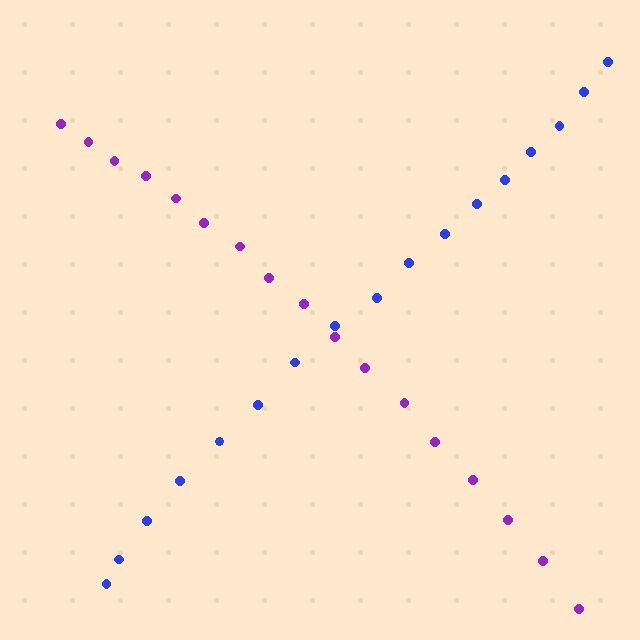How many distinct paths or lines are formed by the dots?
There are 2 distinct paths.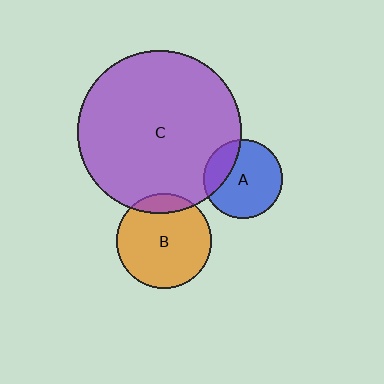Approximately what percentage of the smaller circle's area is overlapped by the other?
Approximately 25%.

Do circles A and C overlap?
Yes.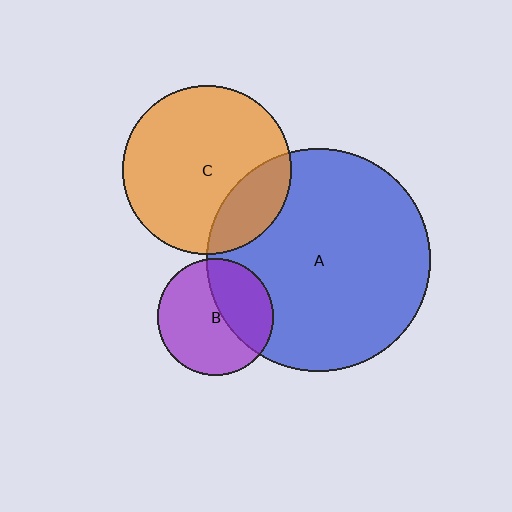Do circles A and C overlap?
Yes.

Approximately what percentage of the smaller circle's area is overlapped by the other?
Approximately 20%.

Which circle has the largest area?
Circle A (blue).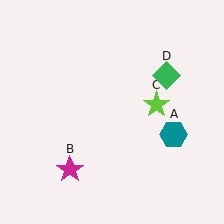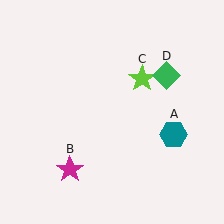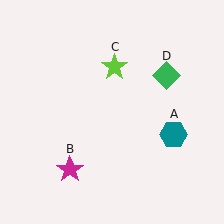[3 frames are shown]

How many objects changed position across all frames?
1 object changed position: lime star (object C).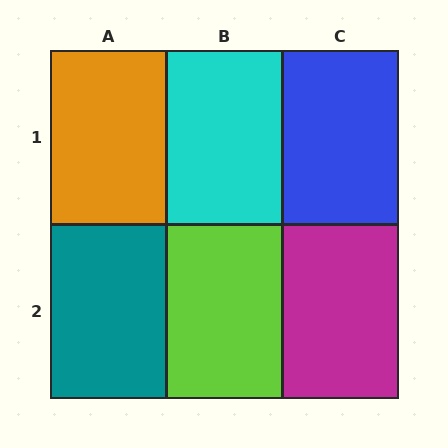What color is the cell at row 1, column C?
Blue.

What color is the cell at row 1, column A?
Orange.